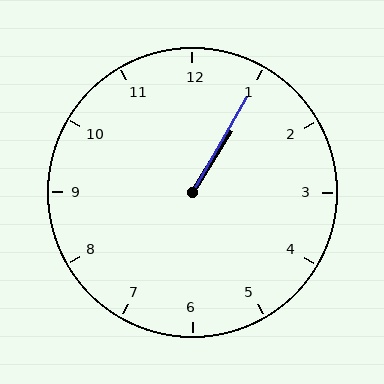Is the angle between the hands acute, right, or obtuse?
It is acute.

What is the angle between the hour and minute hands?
Approximately 2 degrees.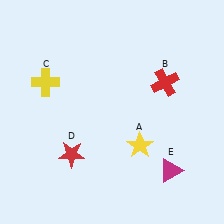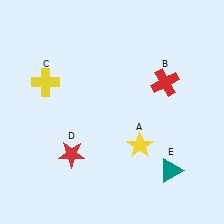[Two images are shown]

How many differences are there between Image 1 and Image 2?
There is 1 difference between the two images.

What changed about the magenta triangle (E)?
In Image 1, E is magenta. In Image 2, it changed to teal.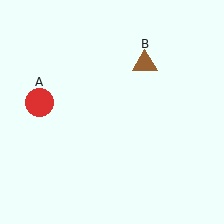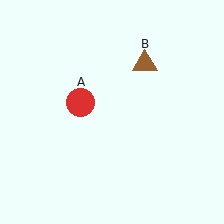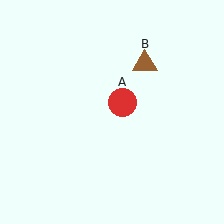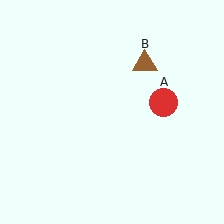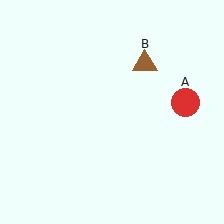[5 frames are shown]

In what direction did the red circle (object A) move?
The red circle (object A) moved right.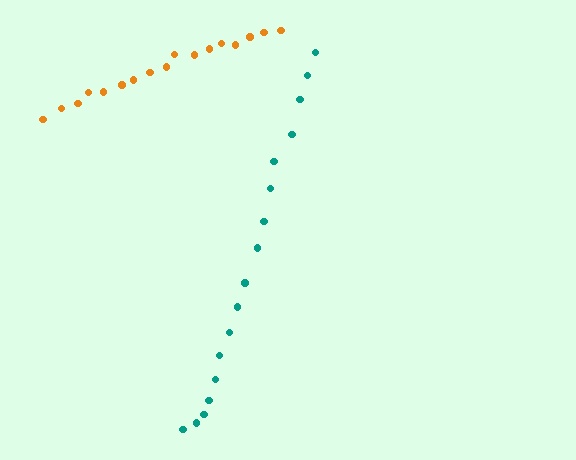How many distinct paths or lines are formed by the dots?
There are 2 distinct paths.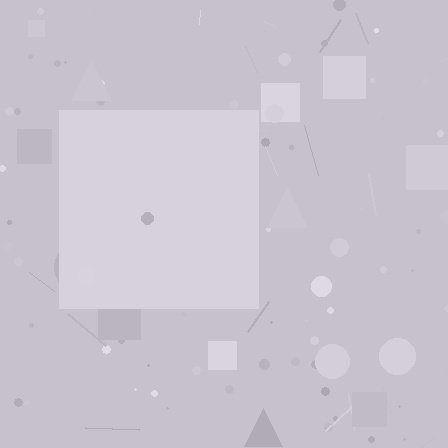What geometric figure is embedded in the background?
A square is embedded in the background.